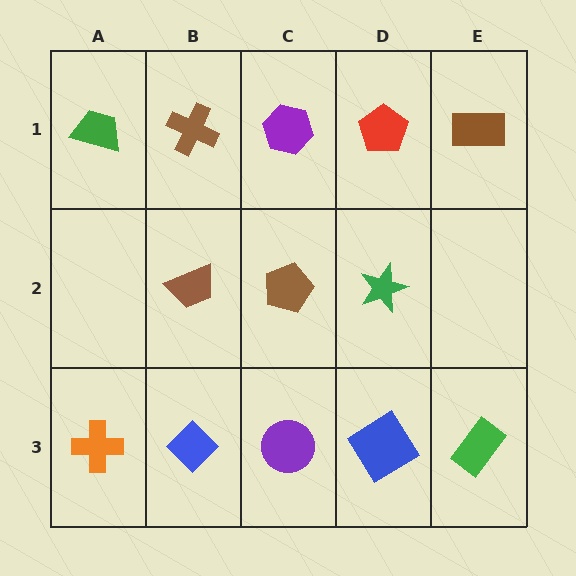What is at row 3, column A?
An orange cross.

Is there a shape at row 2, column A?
No, that cell is empty.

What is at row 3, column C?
A purple circle.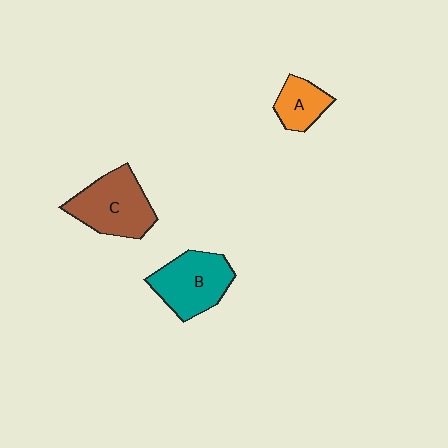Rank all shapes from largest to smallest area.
From largest to smallest: C (brown), B (teal), A (orange).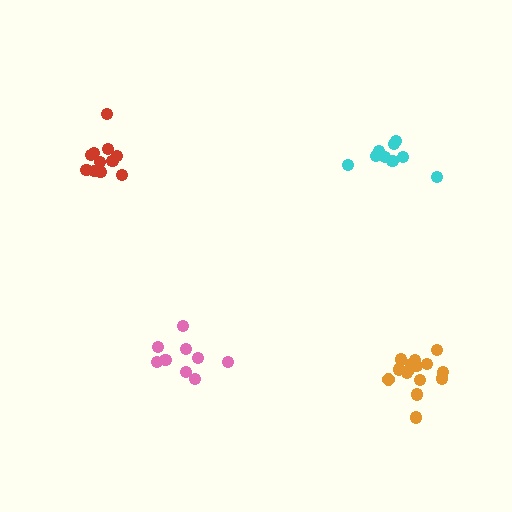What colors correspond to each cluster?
The clusters are colored: orange, red, pink, cyan.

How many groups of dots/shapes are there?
There are 4 groups.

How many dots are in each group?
Group 1: 15 dots, Group 2: 11 dots, Group 3: 9 dots, Group 4: 9 dots (44 total).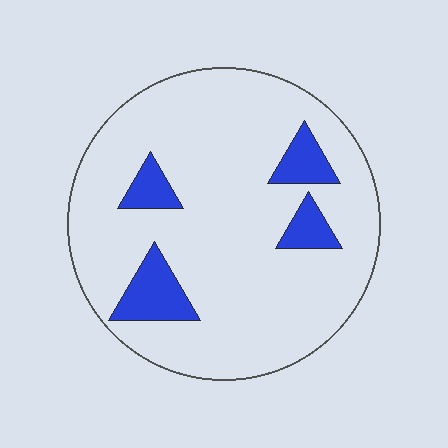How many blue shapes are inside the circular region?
4.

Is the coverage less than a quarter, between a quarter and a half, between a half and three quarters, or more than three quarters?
Less than a quarter.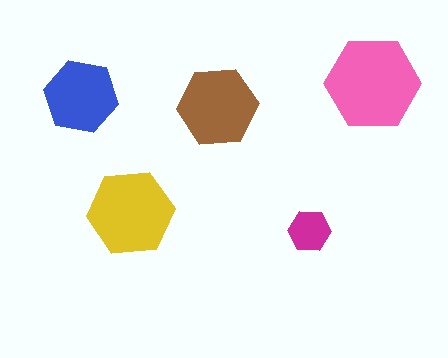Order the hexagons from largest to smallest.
the pink one, the yellow one, the brown one, the blue one, the magenta one.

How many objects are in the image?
There are 5 objects in the image.